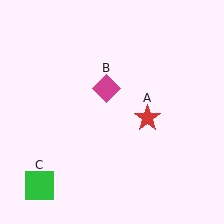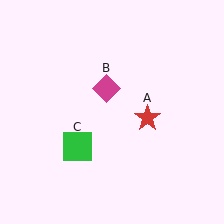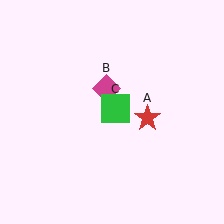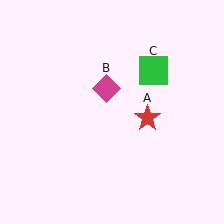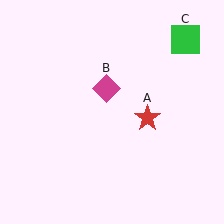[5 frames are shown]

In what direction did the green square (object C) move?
The green square (object C) moved up and to the right.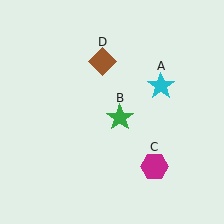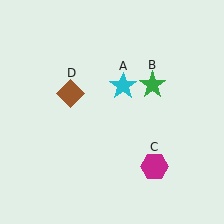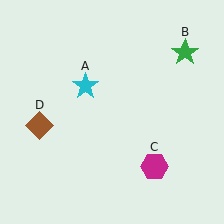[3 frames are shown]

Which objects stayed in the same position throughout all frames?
Magenta hexagon (object C) remained stationary.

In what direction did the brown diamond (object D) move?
The brown diamond (object D) moved down and to the left.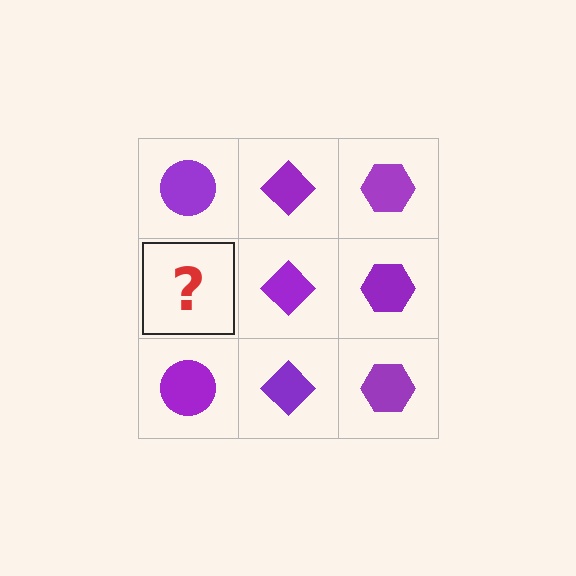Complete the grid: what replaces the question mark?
The question mark should be replaced with a purple circle.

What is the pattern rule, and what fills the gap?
The rule is that each column has a consistent shape. The gap should be filled with a purple circle.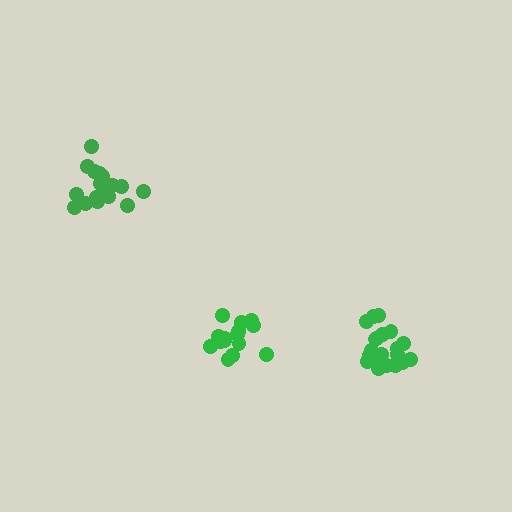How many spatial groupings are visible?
There are 3 spatial groupings.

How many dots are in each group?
Group 1: 15 dots, Group 2: 20 dots, Group 3: 17 dots (52 total).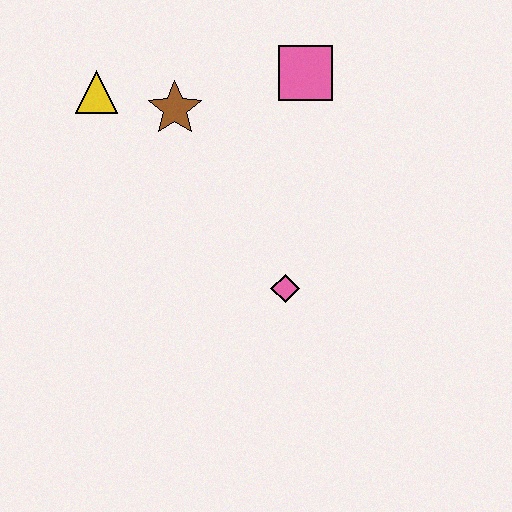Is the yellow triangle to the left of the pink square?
Yes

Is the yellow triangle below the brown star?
No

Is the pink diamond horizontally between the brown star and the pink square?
Yes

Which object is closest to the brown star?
The yellow triangle is closest to the brown star.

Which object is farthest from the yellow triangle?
The pink diamond is farthest from the yellow triangle.